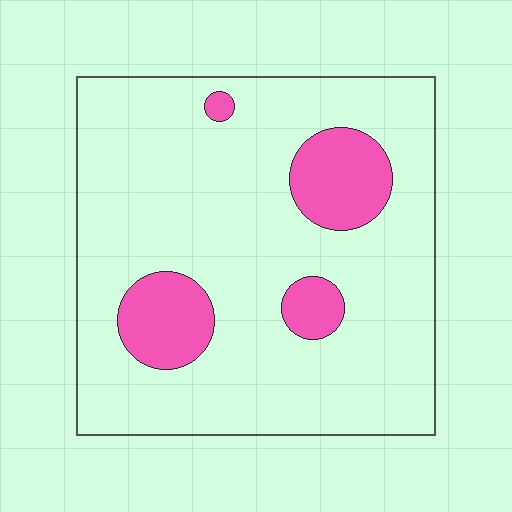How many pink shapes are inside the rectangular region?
4.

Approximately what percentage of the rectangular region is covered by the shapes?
Approximately 15%.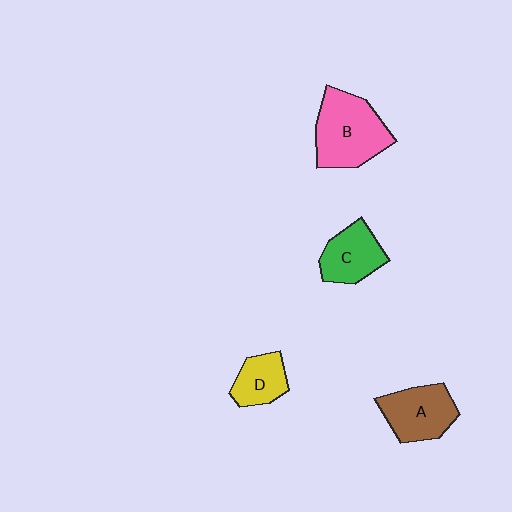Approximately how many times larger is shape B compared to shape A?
Approximately 1.3 times.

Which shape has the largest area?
Shape B (pink).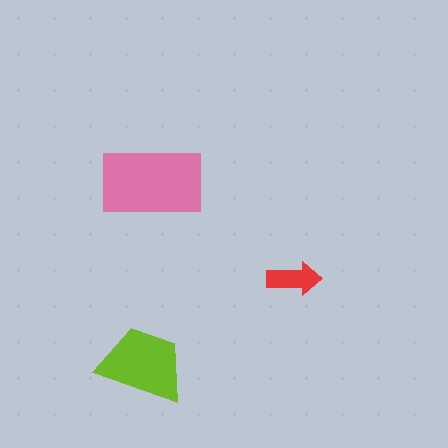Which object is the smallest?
The red arrow.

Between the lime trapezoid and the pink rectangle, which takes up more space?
The pink rectangle.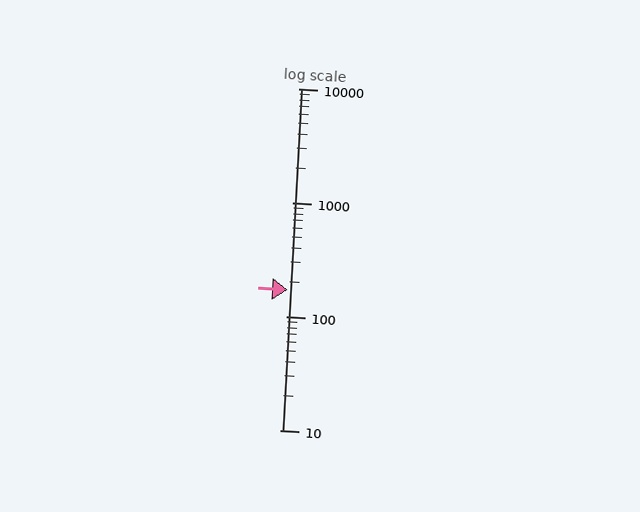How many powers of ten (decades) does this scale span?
The scale spans 3 decades, from 10 to 10000.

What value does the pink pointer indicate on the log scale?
The pointer indicates approximately 170.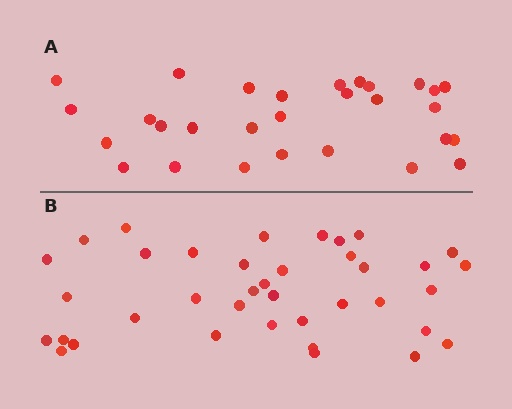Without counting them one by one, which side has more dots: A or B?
Region B (the bottom region) has more dots.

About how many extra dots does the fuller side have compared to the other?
Region B has roughly 8 or so more dots than region A.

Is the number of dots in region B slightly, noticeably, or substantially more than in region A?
Region B has noticeably more, but not dramatically so. The ratio is roughly 1.3 to 1.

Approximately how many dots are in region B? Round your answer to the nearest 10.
About 40 dots. (The exact count is 38, which rounds to 40.)